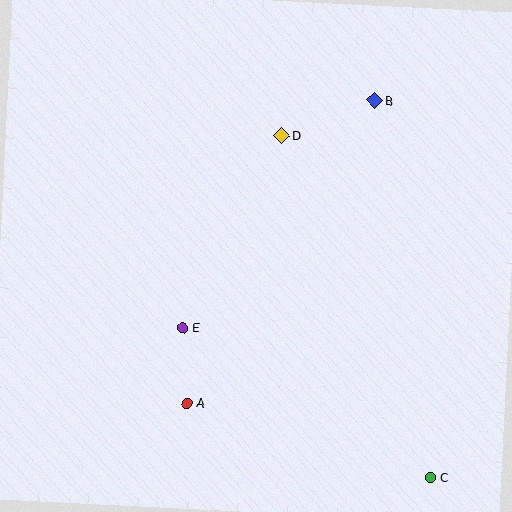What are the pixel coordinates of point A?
Point A is at (187, 403).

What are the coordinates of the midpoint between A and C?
The midpoint between A and C is at (309, 440).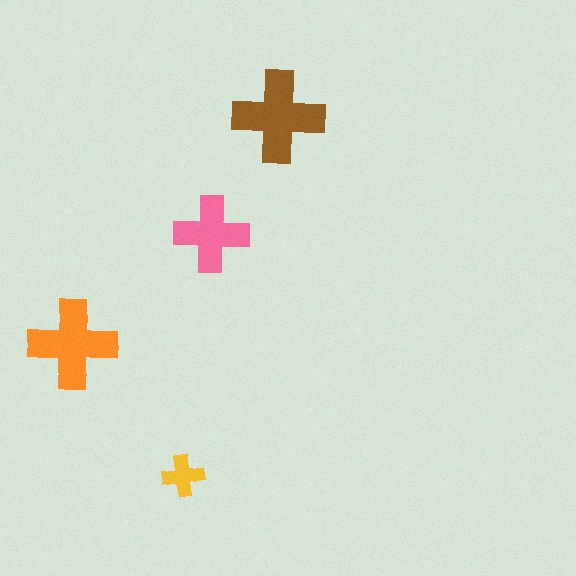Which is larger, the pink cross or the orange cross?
The orange one.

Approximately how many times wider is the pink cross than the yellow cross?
About 2 times wider.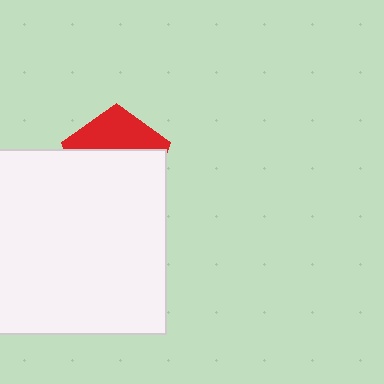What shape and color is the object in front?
The object in front is a white square.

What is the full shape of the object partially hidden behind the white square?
The partially hidden object is a red pentagon.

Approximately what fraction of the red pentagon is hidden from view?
Roughly 63% of the red pentagon is hidden behind the white square.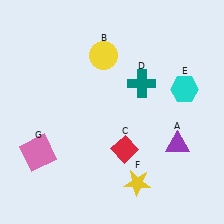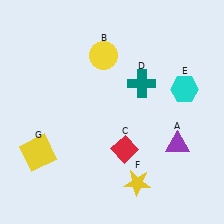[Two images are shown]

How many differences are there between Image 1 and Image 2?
There is 1 difference between the two images.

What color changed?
The square (G) changed from pink in Image 1 to yellow in Image 2.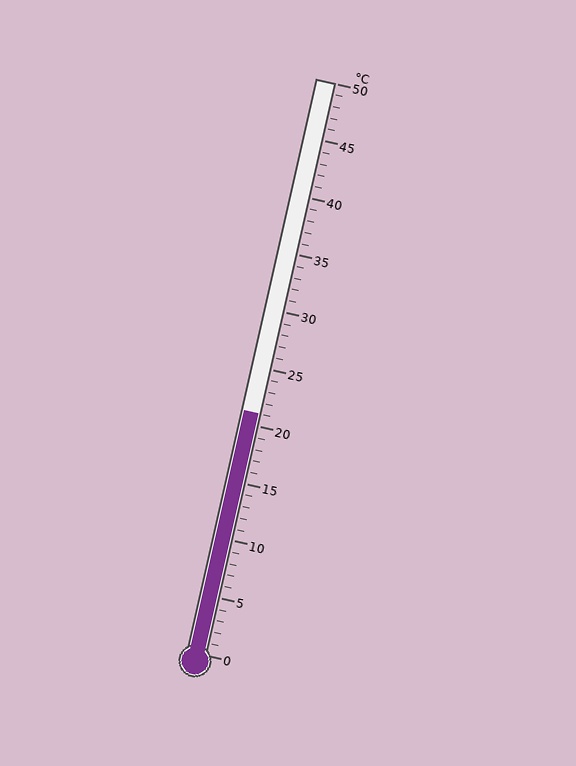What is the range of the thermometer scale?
The thermometer scale ranges from 0°C to 50°C.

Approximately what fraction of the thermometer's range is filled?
The thermometer is filled to approximately 40% of its range.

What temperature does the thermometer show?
The thermometer shows approximately 21°C.